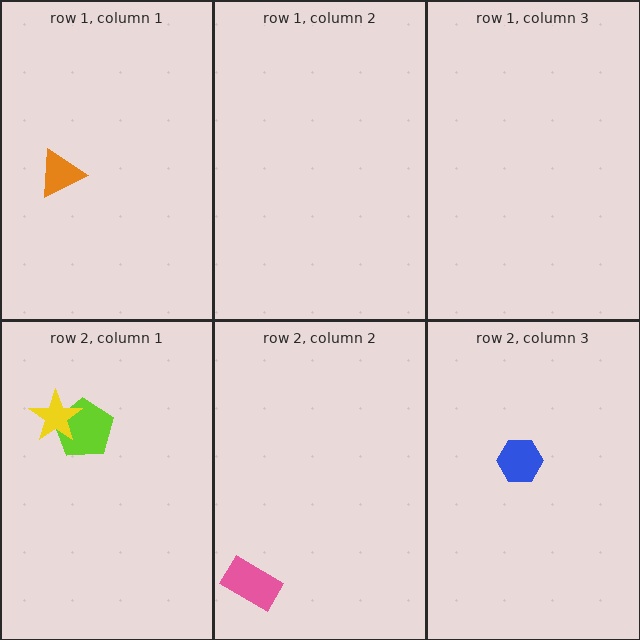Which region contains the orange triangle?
The row 1, column 1 region.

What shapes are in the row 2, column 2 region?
The pink rectangle.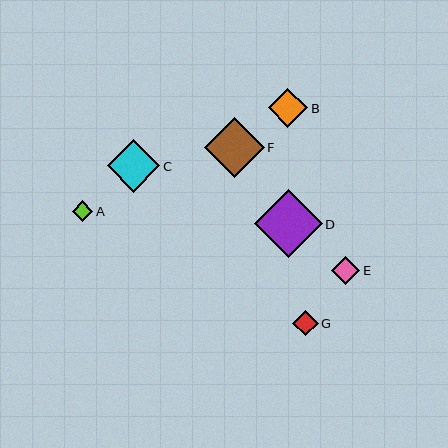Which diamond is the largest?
Diamond D is the largest with a size of approximately 68 pixels.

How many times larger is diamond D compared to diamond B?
Diamond D is approximately 1.7 times the size of diamond B.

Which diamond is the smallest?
Diamond A is the smallest with a size of approximately 21 pixels.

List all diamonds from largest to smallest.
From largest to smallest: D, F, C, B, E, G, A.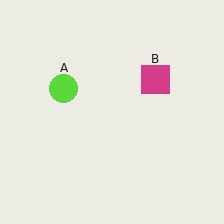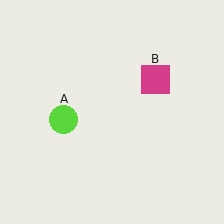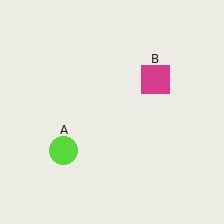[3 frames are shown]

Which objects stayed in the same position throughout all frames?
Magenta square (object B) remained stationary.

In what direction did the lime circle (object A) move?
The lime circle (object A) moved down.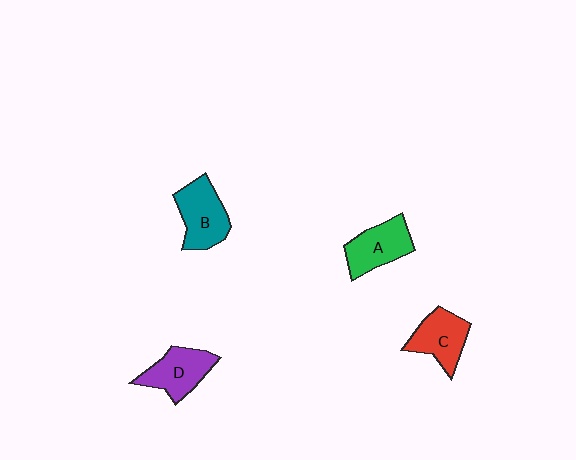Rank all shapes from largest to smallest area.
From largest to smallest: B (teal), A (green), D (purple), C (red).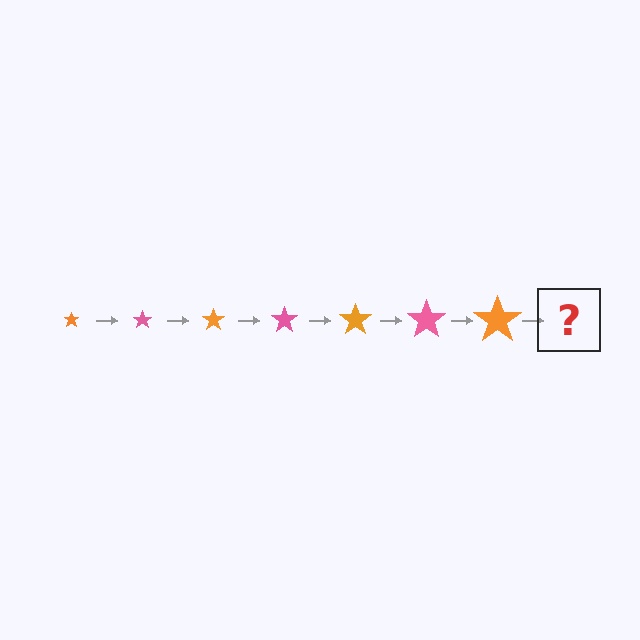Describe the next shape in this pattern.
It should be a pink star, larger than the previous one.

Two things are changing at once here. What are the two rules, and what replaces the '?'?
The two rules are that the star grows larger each step and the color cycles through orange and pink. The '?' should be a pink star, larger than the previous one.